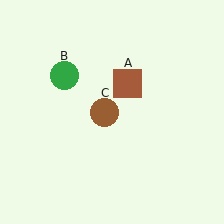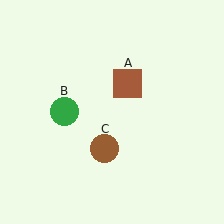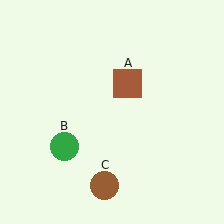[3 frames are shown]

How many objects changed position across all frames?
2 objects changed position: green circle (object B), brown circle (object C).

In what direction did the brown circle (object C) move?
The brown circle (object C) moved down.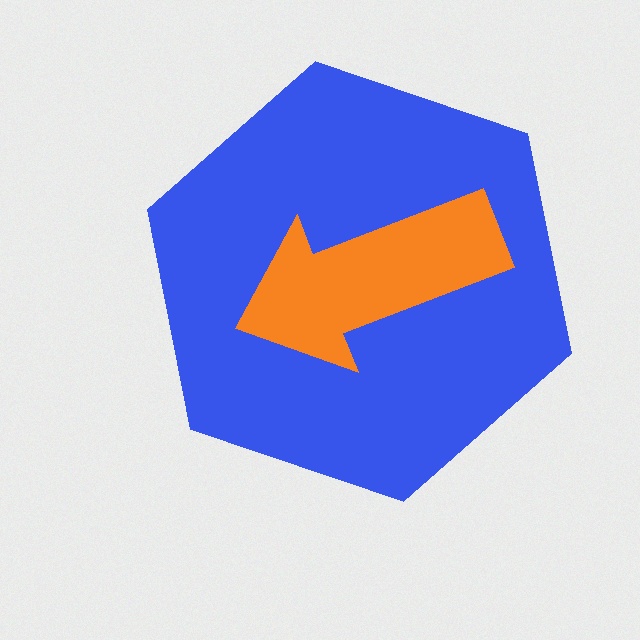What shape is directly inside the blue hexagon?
The orange arrow.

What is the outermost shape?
The blue hexagon.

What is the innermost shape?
The orange arrow.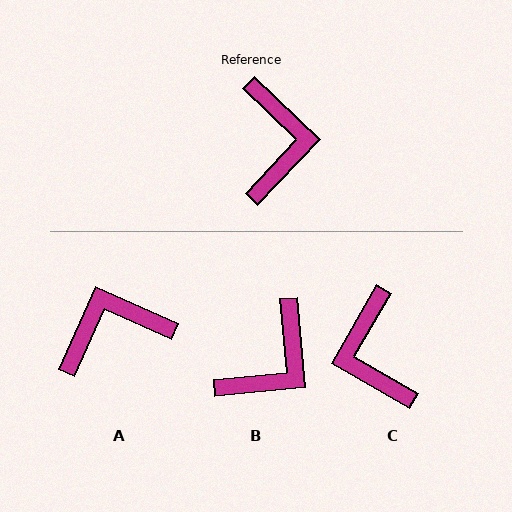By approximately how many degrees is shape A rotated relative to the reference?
Approximately 109 degrees counter-clockwise.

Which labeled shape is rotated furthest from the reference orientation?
C, about 166 degrees away.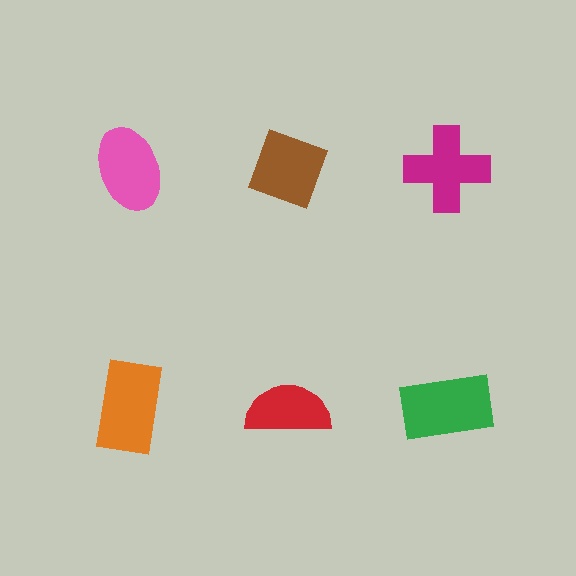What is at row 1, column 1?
A pink ellipse.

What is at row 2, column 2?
A red semicircle.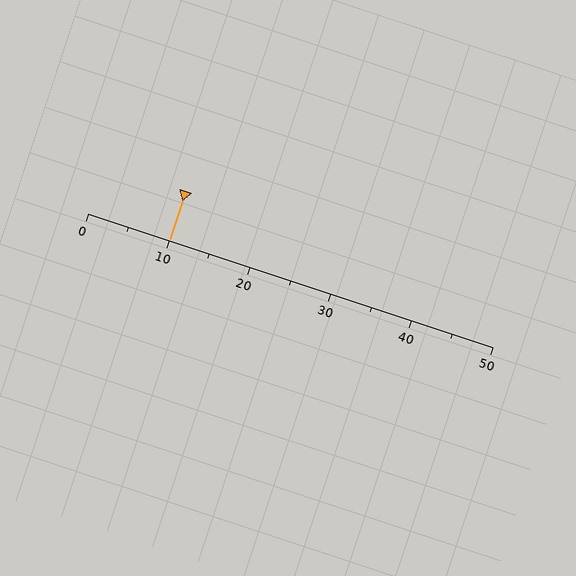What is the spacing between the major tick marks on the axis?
The major ticks are spaced 10 apart.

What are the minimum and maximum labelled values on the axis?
The axis runs from 0 to 50.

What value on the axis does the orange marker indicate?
The marker indicates approximately 10.